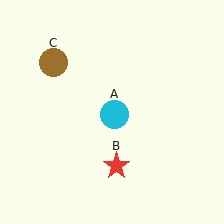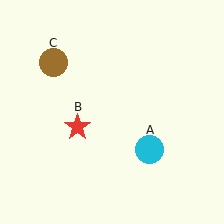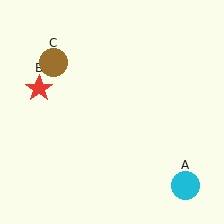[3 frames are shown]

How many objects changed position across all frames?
2 objects changed position: cyan circle (object A), red star (object B).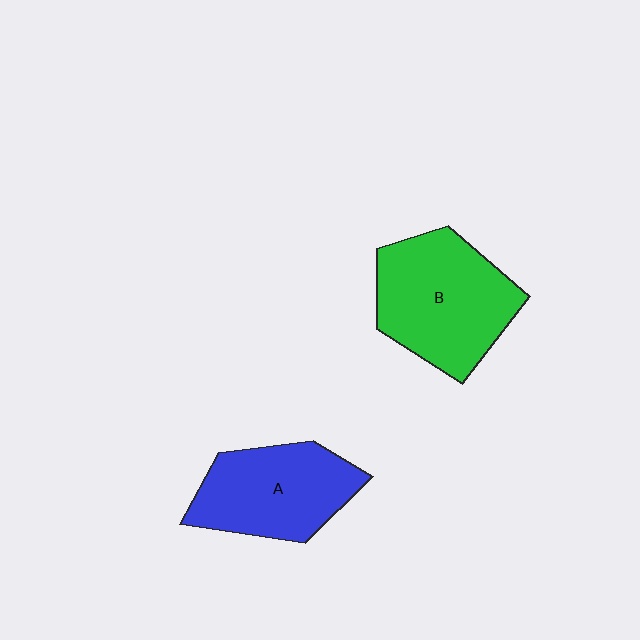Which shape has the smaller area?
Shape A (blue).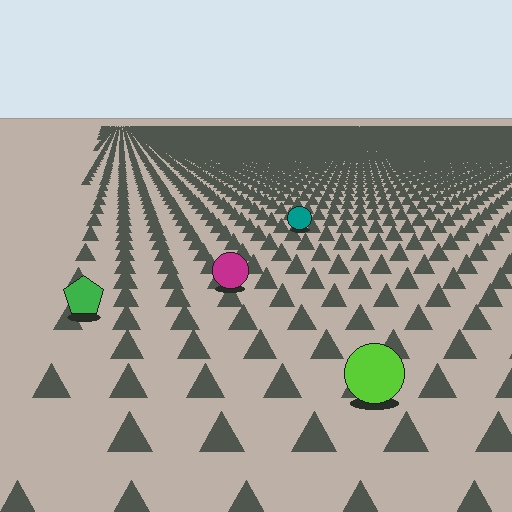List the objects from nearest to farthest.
From nearest to farthest: the lime circle, the green pentagon, the magenta circle, the teal circle.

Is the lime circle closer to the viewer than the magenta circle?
Yes. The lime circle is closer — you can tell from the texture gradient: the ground texture is coarser near it.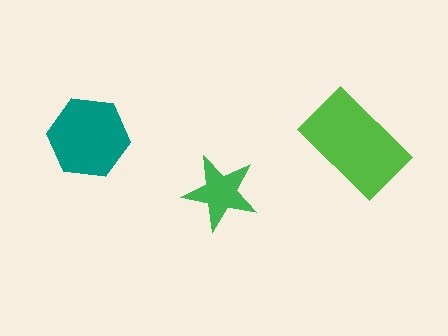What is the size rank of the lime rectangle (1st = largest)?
1st.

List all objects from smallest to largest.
The green star, the teal hexagon, the lime rectangle.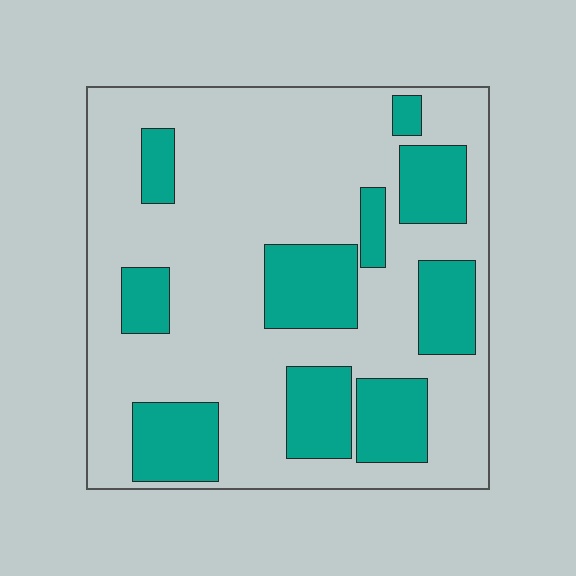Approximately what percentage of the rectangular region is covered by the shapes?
Approximately 30%.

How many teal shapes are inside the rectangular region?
10.